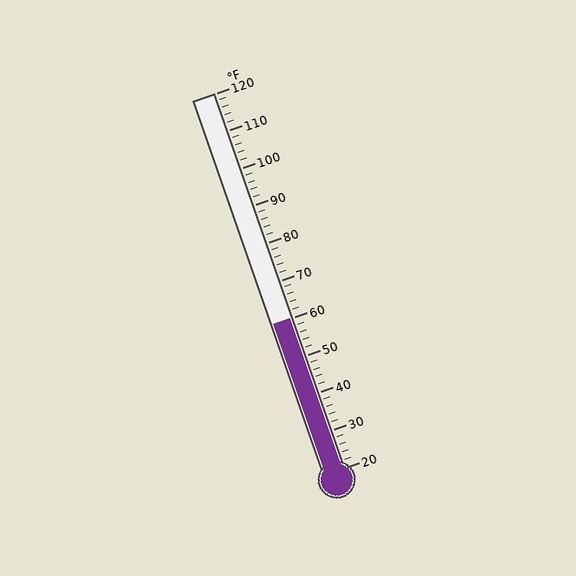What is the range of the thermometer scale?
The thermometer scale ranges from 20°F to 120°F.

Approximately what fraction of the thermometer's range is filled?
The thermometer is filled to approximately 40% of its range.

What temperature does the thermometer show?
The thermometer shows approximately 60°F.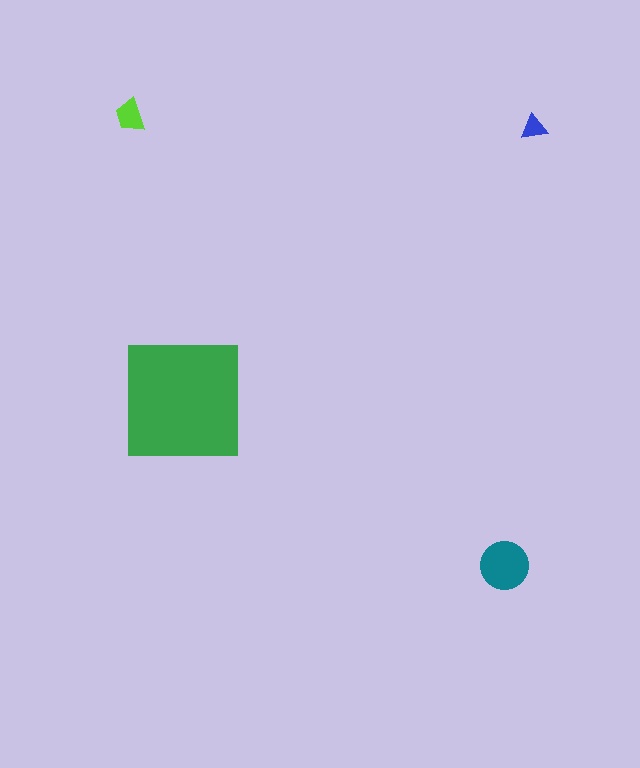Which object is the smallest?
The blue triangle.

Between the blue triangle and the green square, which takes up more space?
The green square.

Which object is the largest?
The green square.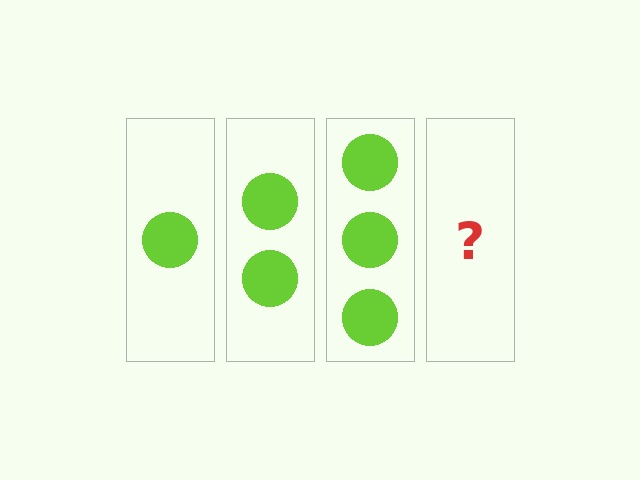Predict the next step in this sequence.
The next step is 4 circles.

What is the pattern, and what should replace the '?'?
The pattern is that each step adds one more circle. The '?' should be 4 circles.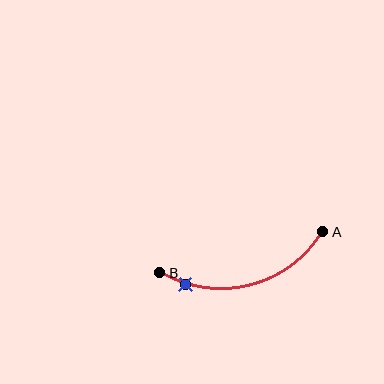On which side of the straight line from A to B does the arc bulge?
The arc bulges below the straight line connecting A and B.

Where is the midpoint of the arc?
The arc midpoint is the point on the curve farthest from the straight line joining A and B. It sits below that line.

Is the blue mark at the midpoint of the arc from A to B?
No. The blue mark lies on the arc but is closer to endpoint B. The arc midpoint would be at the point on the curve equidistant along the arc from both A and B.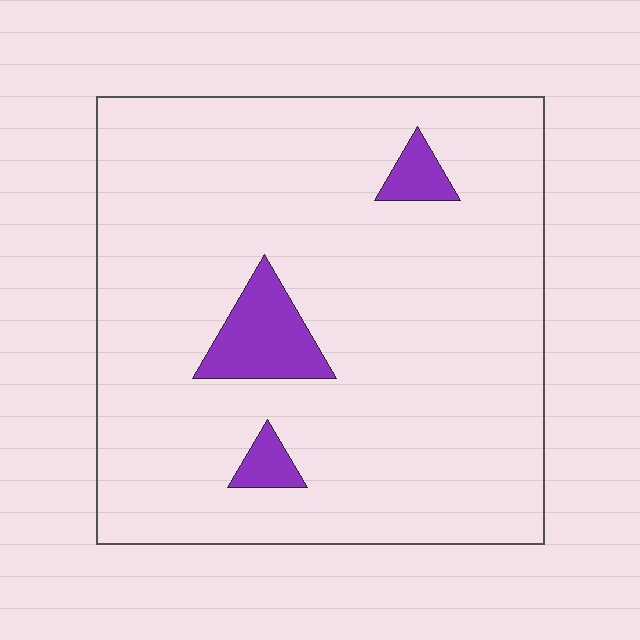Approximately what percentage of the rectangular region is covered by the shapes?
Approximately 10%.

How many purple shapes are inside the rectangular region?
3.